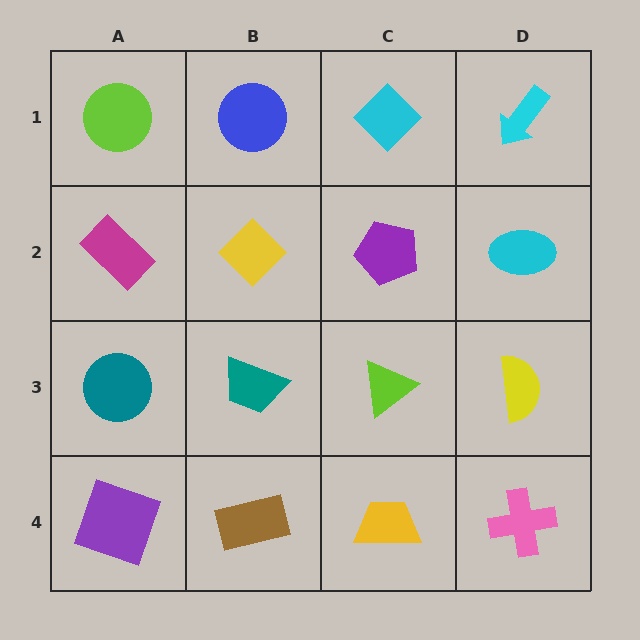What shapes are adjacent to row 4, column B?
A teal trapezoid (row 3, column B), a purple square (row 4, column A), a yellow trapezoid (row 4, column C).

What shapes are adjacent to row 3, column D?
A cyan ellipse (row 2, column D), a pink cross (row 4, column D), a lime triangle (row 3, column C).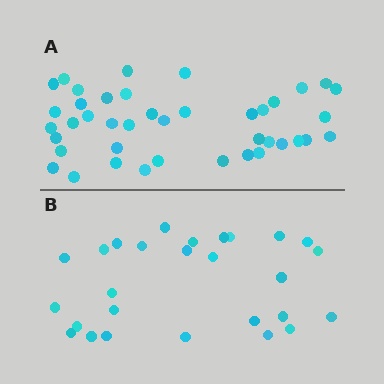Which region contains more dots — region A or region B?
Region A (the top region) has more dots.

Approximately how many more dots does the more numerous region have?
Region A has approximately 15 more dots than region B.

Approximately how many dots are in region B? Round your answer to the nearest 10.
About 30 dots. (The exact count is 27, which rounds to 30.)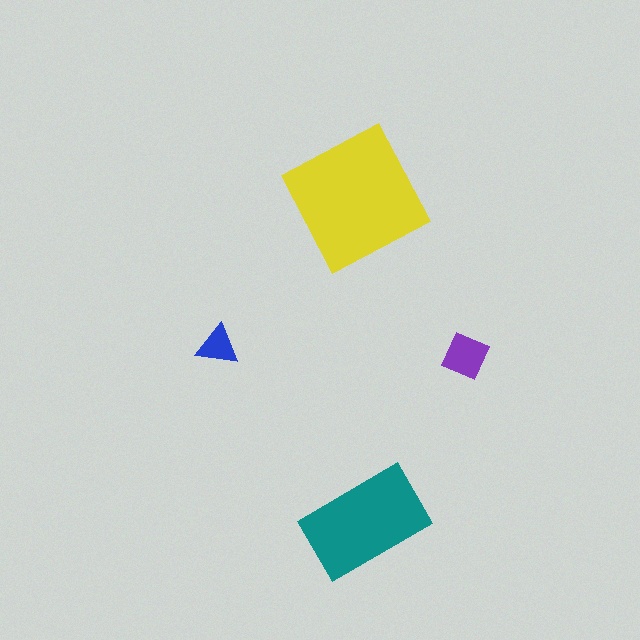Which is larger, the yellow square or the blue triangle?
The yellow square.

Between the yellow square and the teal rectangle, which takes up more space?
The yellow square.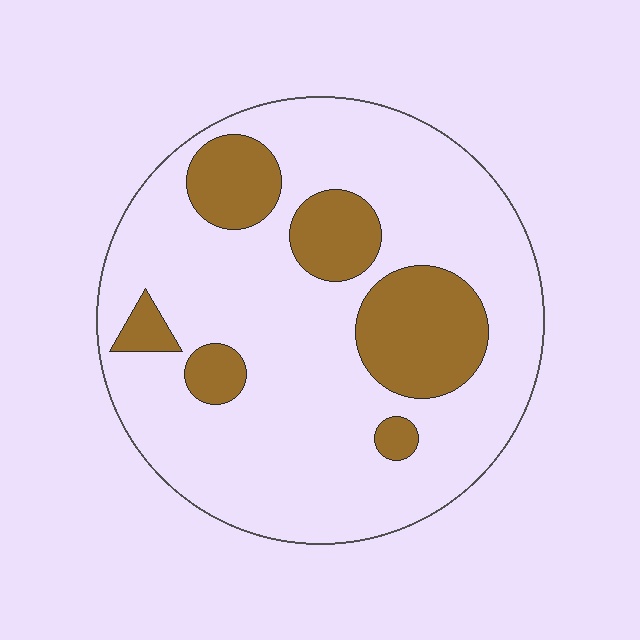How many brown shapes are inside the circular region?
6.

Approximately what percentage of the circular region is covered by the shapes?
Approximately 20%.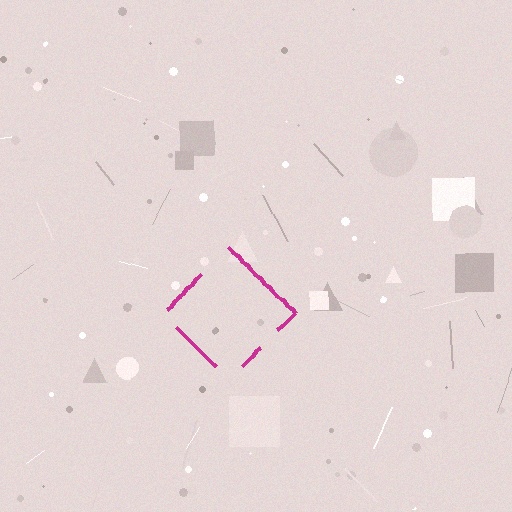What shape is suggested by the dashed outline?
The dashed outline suggests a diamond.